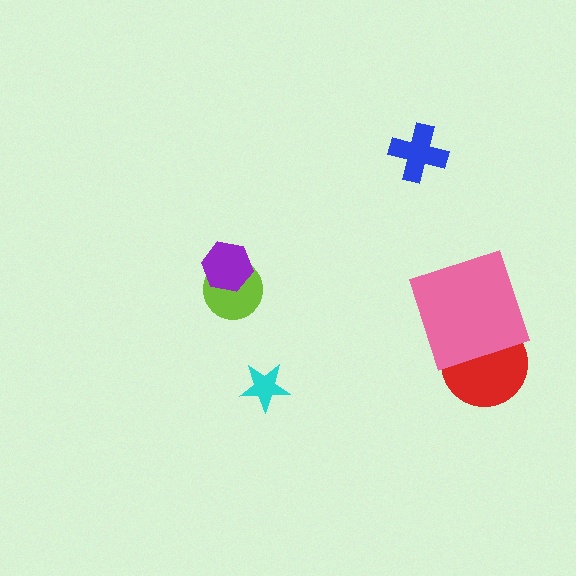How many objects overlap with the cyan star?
0 objects overlap with the cyan star.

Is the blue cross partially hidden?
No, no other shape covers it.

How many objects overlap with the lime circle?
1 object overlaps with the lime circle.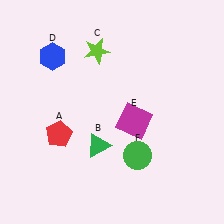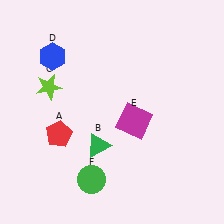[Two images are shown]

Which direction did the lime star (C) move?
The lime star (C) moved left.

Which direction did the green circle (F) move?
The green circle (F) moved left.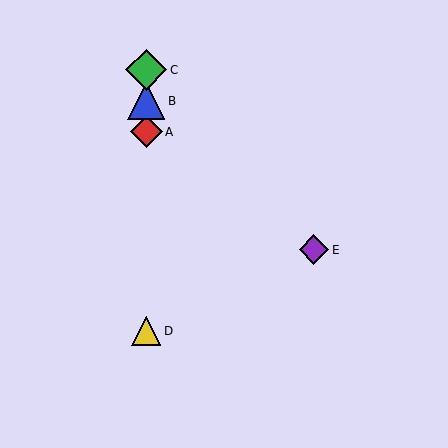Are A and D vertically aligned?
Yes, both are at x≈146.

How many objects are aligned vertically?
4 objects (A, B, C, D) are aligned vertically.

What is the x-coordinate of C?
Object C is at x≈146.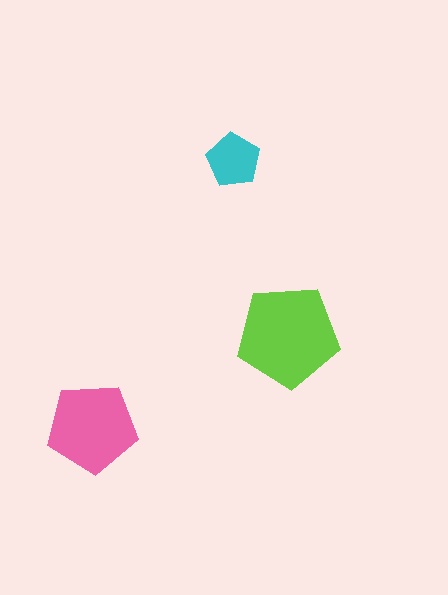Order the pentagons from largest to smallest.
the lime one, the pink one, the cyan one.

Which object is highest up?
The cyan pentagon is topmost.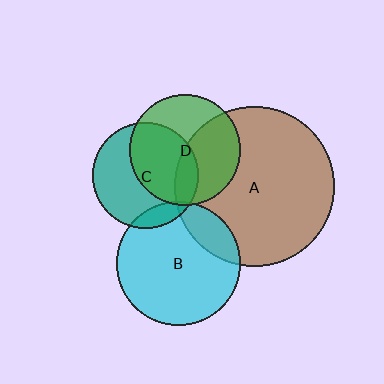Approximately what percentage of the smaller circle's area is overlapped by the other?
Approximately 5%.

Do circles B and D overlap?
Yes.